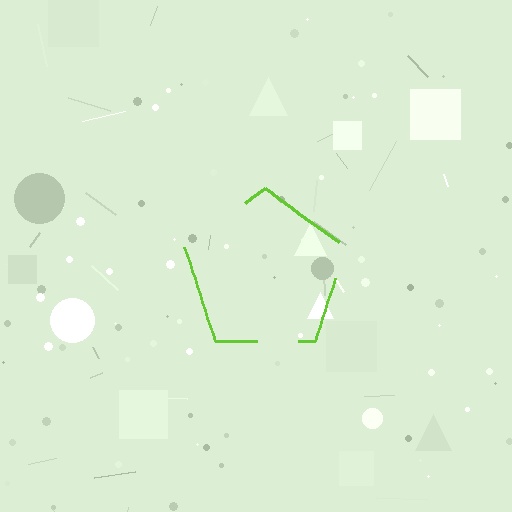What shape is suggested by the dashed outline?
The dashed outline suggests a pentagon.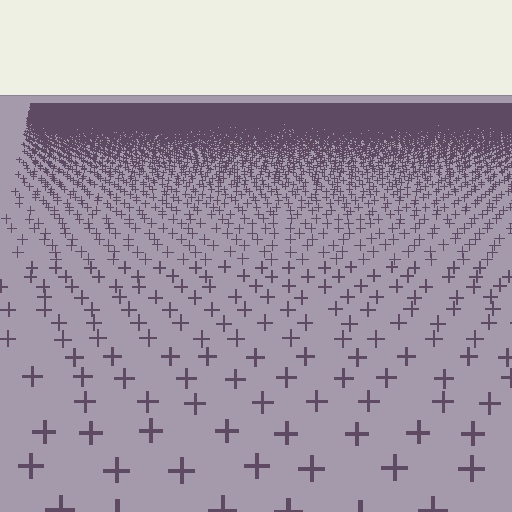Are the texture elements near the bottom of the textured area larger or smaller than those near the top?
Larger. Near the bottom, elements are closer to the viewer and appear at a bigger on-screen size.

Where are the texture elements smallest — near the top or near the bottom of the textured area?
Near the top.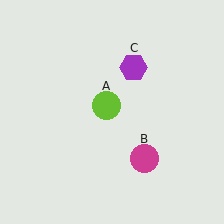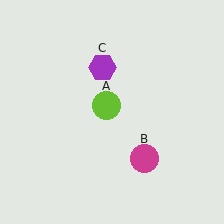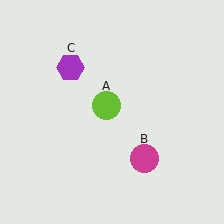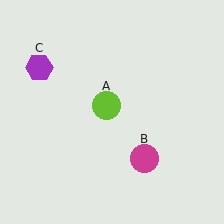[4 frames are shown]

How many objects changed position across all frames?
1 object changed position: purple hexagon (object C).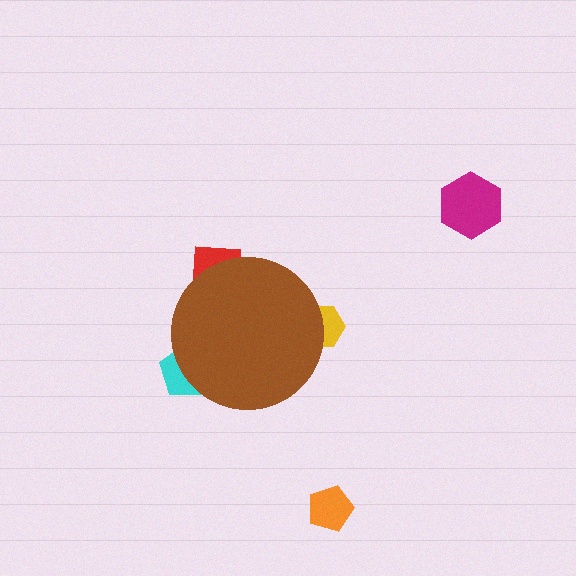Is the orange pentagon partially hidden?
No, the orange pentagon is fully visible.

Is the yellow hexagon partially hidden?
Yes, the yellow hexagon is partially hidden behind the brown circle.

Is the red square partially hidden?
Yes, the red square is partially hidden behind the brown circle.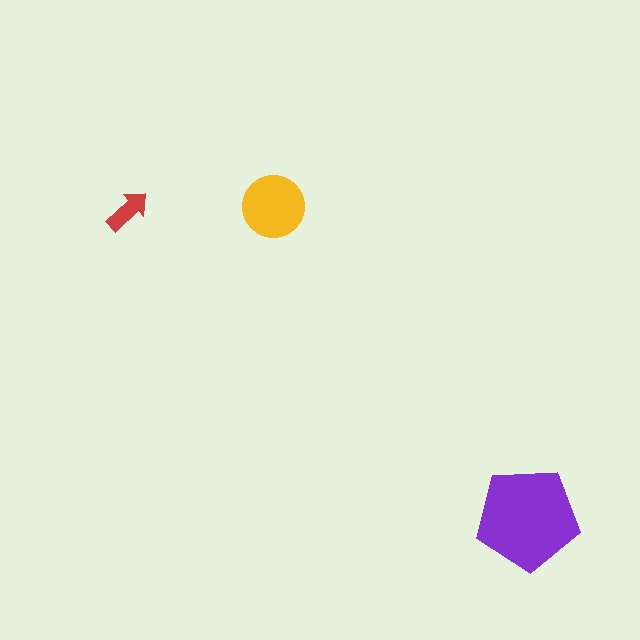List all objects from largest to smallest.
The purple pentagon, the yellow circle, the red arrow.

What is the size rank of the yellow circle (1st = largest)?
2nd.